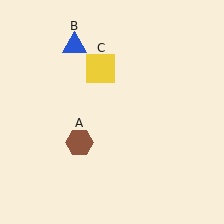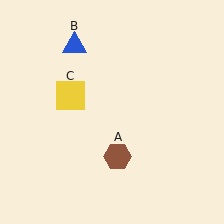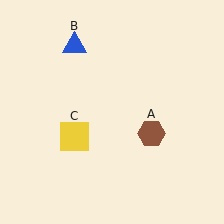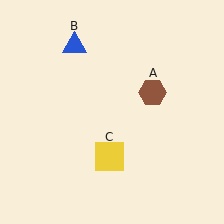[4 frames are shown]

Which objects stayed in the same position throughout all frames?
Blue triangle (object B) remained stationary.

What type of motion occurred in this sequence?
The brown hexagon (object A), yellow square (object C) rotated counterclockwise around the center of the scene.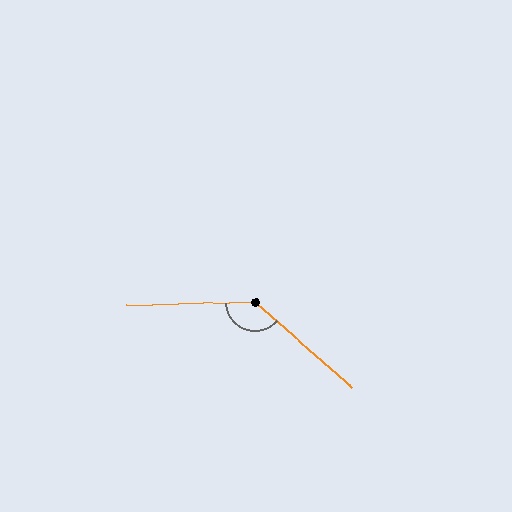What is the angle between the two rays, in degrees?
Approximately 137 degrees.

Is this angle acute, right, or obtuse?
It is obtuse.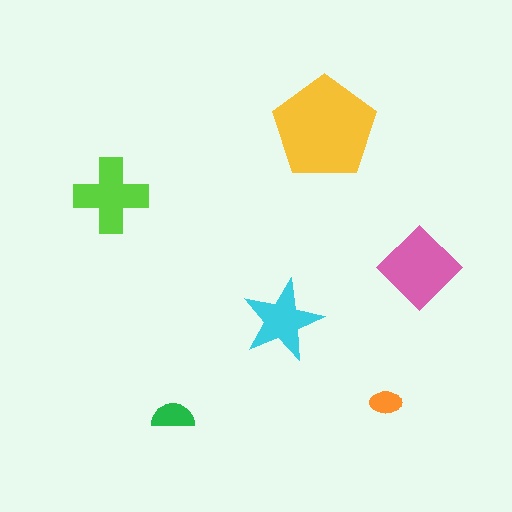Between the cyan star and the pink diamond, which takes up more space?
The pink diamond.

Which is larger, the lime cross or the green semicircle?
The lime cross.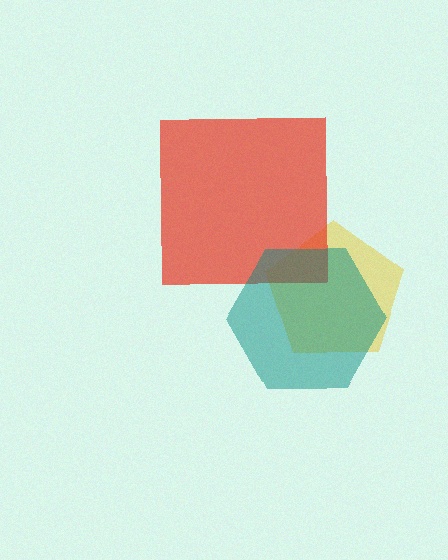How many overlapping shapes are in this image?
There are 3 overlapping shapes in the image.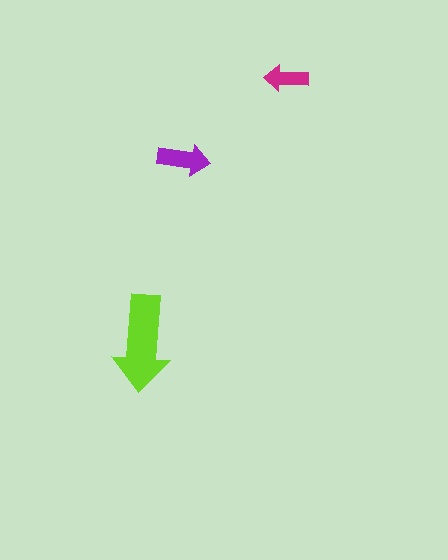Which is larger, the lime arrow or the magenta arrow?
The lime one.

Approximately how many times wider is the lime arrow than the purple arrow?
About 2 times wider.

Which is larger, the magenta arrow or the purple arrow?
The purple one.